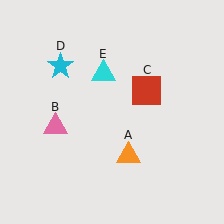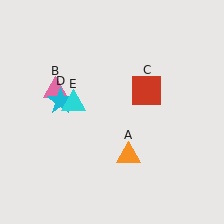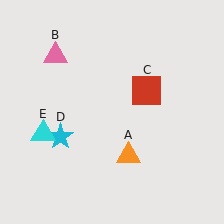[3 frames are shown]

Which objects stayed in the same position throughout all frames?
Orange triangle (object A) and red square (object C) remained stationary.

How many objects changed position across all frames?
3 objects changed position: pink triangle (object B), cyan star (object D), cyan triangle (object E).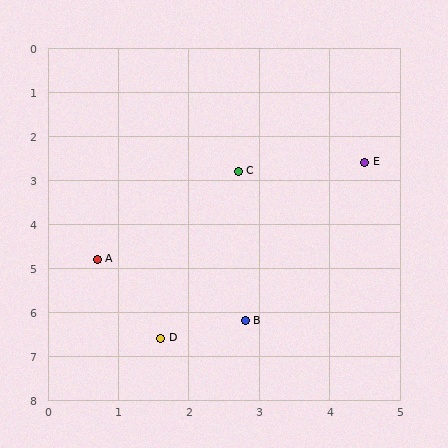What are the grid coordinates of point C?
Point C is at approximately (2.7, 2.8).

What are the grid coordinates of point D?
Point D is at approximately (1.6, 6.6).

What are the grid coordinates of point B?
Point B is at approximately (2.8, 6.2).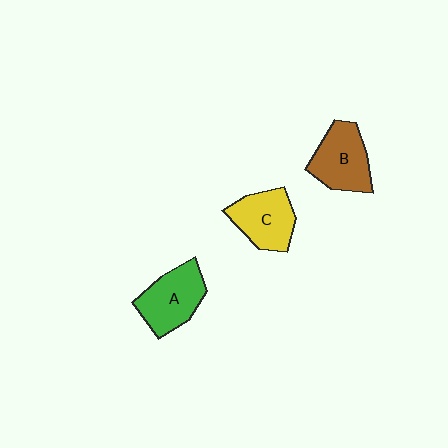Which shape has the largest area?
Shape A (green).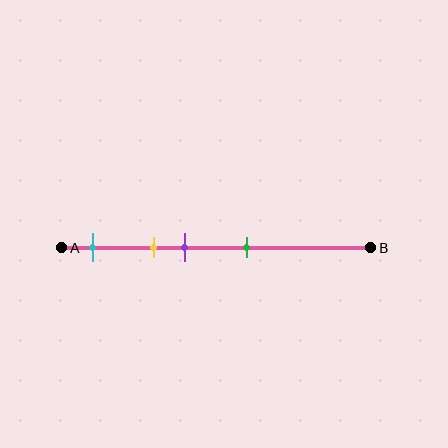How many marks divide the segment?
There are 4 marks dividing the segment.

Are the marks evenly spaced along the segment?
No, the marks are not evenly spaced.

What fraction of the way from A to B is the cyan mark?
The cyan mark is approximately 10% (0.1) of the way from A to B.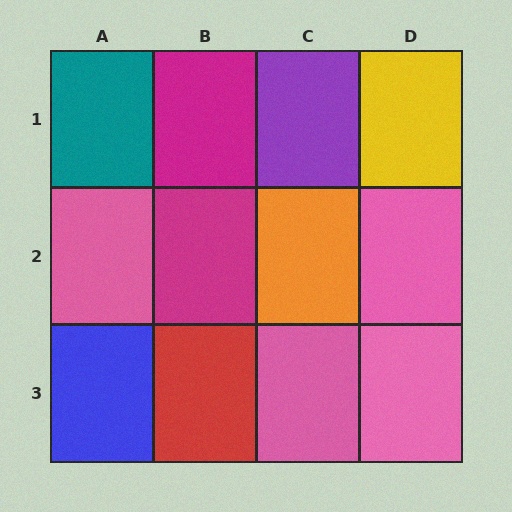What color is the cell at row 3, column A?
Blue.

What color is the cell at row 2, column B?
Magenta.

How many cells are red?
1 cell is red.